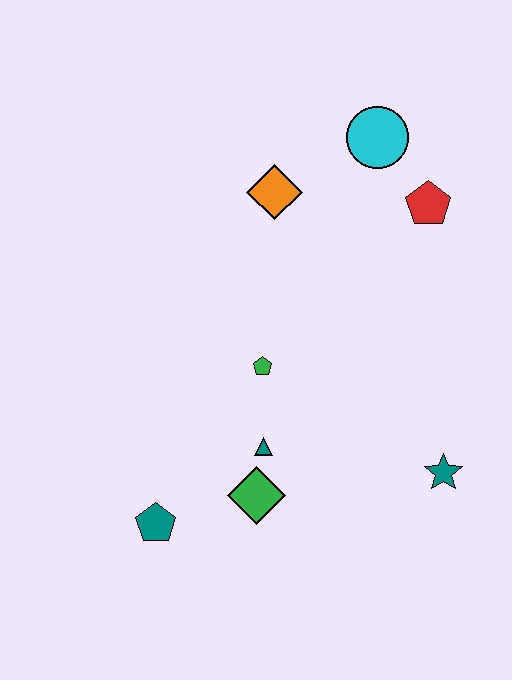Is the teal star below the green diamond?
No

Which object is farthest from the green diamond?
The cyan circle is farthest from the green diamond.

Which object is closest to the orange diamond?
The cyan circle is closest to the orange diamond.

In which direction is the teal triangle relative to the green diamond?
The teal triangle is above the green diamond.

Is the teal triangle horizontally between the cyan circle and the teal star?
No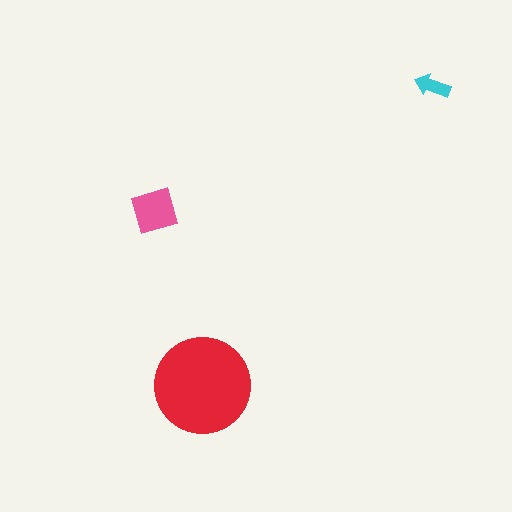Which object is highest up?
The cyan arrow is topmost.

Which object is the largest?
The red circle.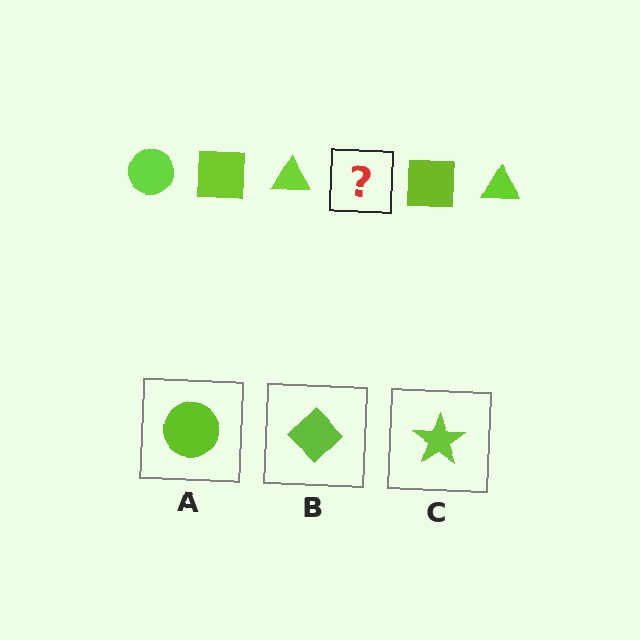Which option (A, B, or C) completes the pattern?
A.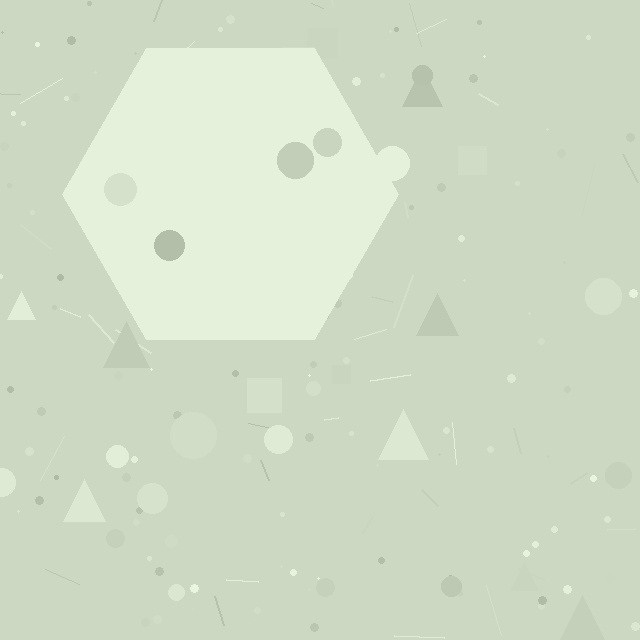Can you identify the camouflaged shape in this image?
The camouflaged shape is a hexagon.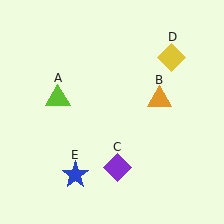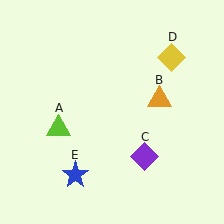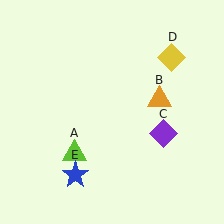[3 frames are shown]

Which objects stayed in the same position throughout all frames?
Orange triangle (object B) and yellow diamond (object D) and blue star (object E) remained stationary.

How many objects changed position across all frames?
2 objects changed position: lime triangle (object A), purple diamond (object C).